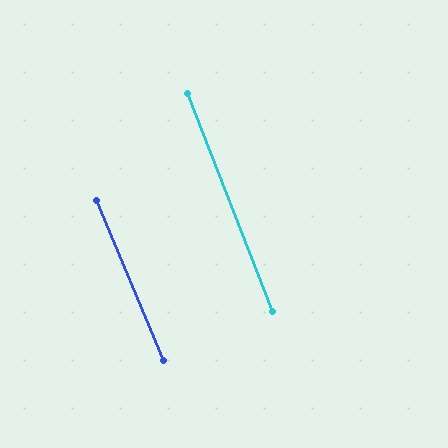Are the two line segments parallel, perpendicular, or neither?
Parallel — their directions differ by only 1.4°.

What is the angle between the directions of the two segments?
Approximately 1 degree.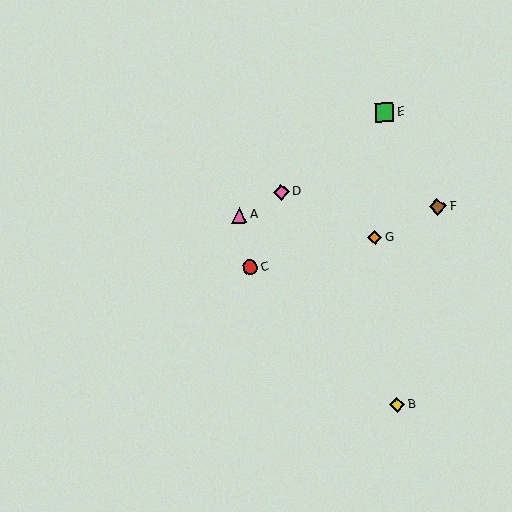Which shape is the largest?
The green square (labeled E) is the largest.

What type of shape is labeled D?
Shape D is a pink diamond.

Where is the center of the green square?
The center of the green square is at (384, 112).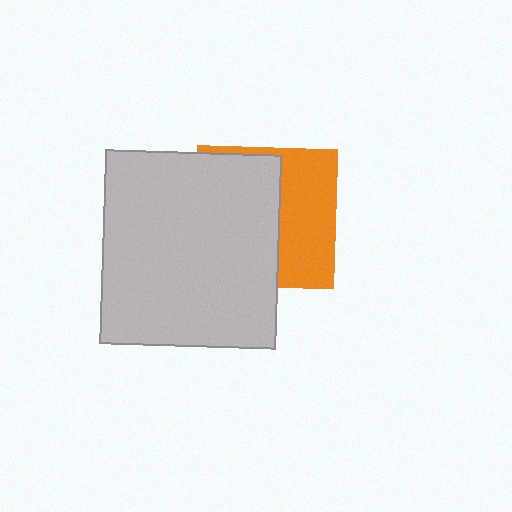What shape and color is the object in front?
The object in front is a light gray rectangle.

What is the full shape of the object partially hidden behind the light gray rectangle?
The partially hidden object is an orange square.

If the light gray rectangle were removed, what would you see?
You would see the complete orange square.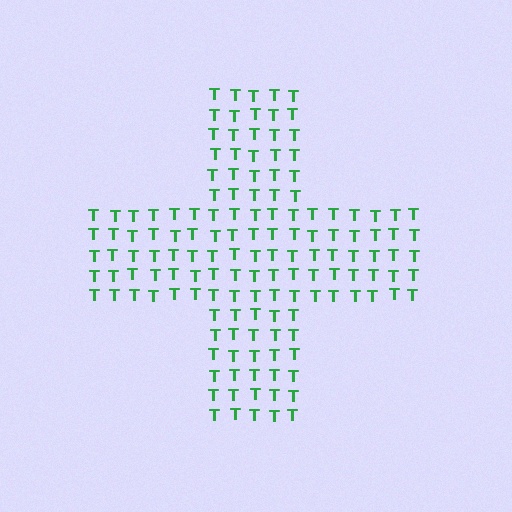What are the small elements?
The small elements are letter T's.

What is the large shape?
The large shape is a cross.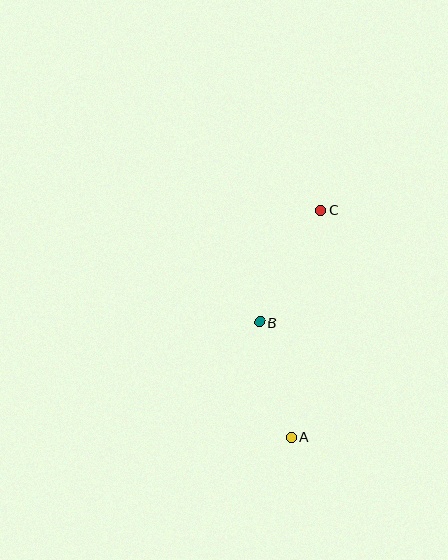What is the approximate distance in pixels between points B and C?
The distance between B and C is approximately 127 pixels.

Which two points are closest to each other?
Points A and B are closest to each other.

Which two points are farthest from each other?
Points A and C are farthest from each other.